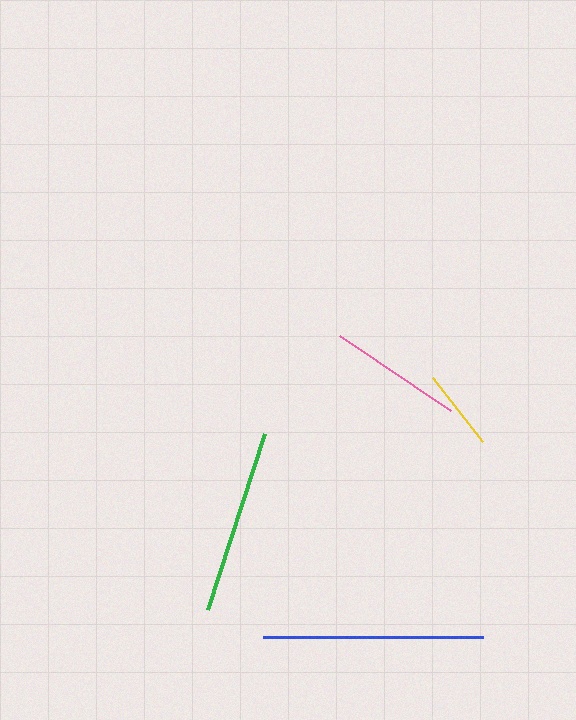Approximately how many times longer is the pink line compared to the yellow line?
The pink line is approximately 1.6 times the length of the yellow line.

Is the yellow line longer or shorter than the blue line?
The blue line is longer than the yellow line.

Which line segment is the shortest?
The yellow line is the shortest at approximately 81 pixels.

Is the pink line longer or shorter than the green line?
The green line is longer than the pink line.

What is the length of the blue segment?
The blue segment is approximately 220 pixels long.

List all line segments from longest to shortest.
From longest to shortest: blue, green, pink, yellow.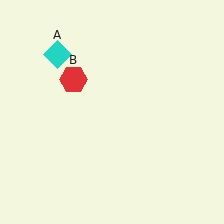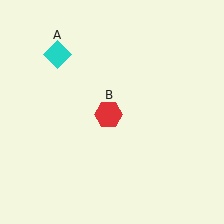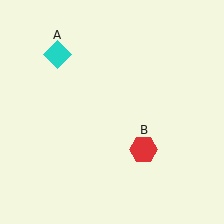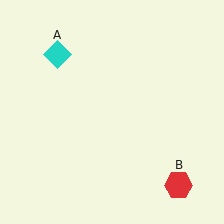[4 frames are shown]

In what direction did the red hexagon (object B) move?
The red hexagon (object B) moved down and to the right.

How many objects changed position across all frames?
1 object changed position: red hexagon (object B).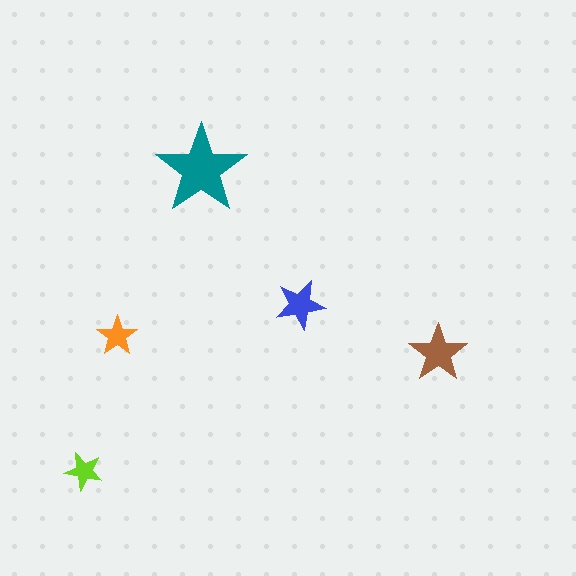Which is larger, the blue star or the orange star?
The blue one.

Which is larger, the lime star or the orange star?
The orange one.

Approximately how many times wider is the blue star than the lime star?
About 1.5 times wider.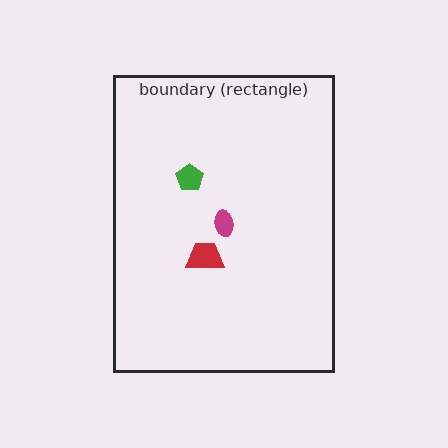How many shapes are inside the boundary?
3 inside, 0 outside.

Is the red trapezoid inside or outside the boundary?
Inside.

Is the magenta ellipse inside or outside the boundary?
Inside.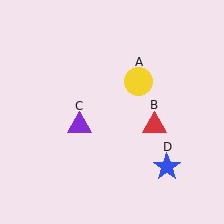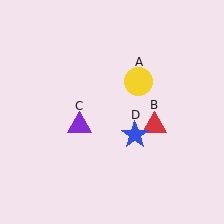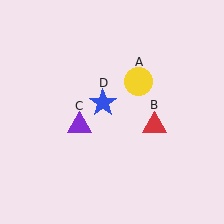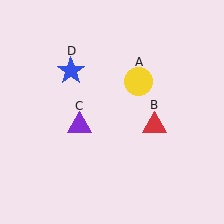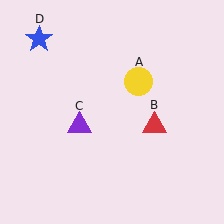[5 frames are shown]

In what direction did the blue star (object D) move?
The blue star (object D) moved up and to the left.